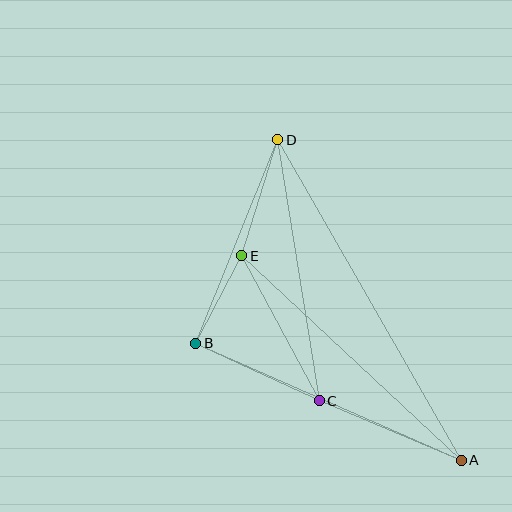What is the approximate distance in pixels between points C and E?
The distance between C and E is approximately 164 pixels.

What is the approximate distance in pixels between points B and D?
The distance between B and D is approximately 220 pixels.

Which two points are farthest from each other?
Points A and D are farthest from each other.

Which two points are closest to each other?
Points B and E are closest to each other.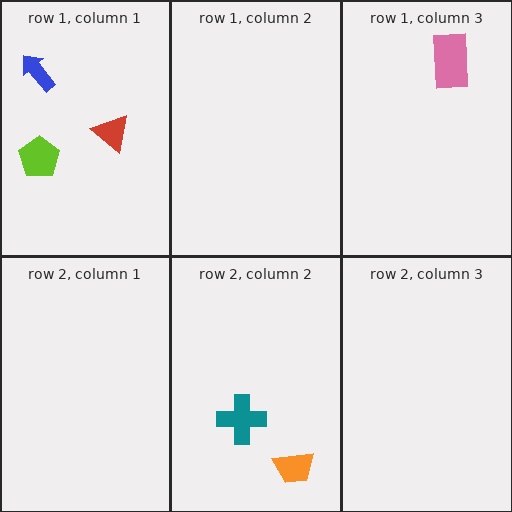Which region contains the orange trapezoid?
The row 2, column 2 region.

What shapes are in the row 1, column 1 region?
The lime pentagon, the red triangle, the blue arrow.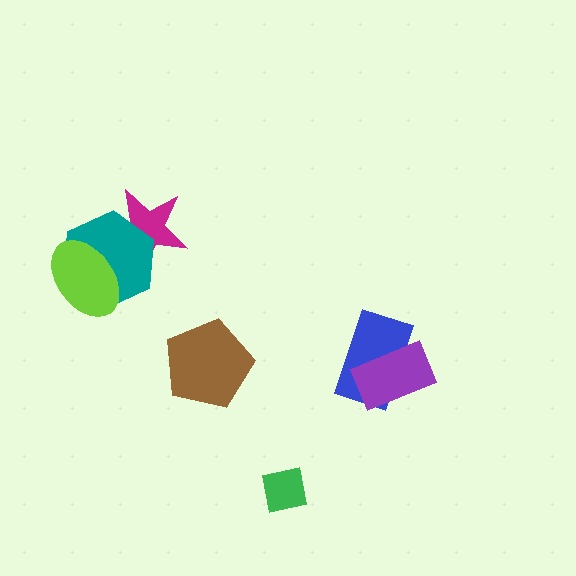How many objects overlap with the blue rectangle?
1 object overlaps with the blue rectangle.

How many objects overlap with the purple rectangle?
1 object overlaps with the purple rectangle.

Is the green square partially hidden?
No, no other shape covers it.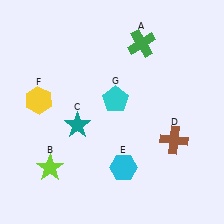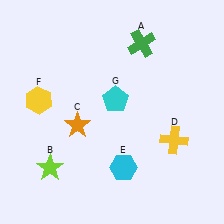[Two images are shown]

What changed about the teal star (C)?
In Image 1, C is teal. In Image 2, it changed to orange.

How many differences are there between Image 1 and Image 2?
There are 2 differences between the two images.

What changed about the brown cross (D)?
In Image 1, D is brown. In Image 2, it changed to yellow.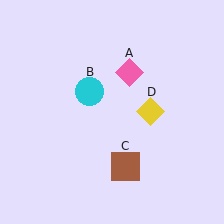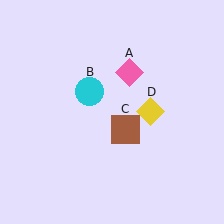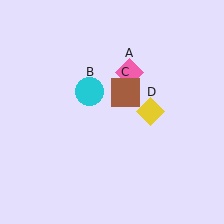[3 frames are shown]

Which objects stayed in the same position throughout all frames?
Pink diamond (object A) and cyan circle (object B) and yellow diamond (object D) remained stationary.